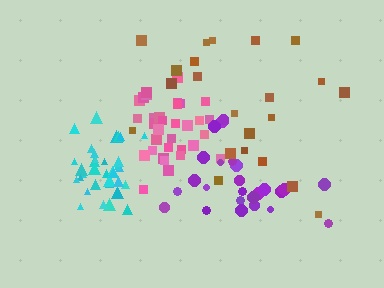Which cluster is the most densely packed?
Cyan.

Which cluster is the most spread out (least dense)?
Brown.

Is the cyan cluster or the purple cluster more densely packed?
Cyan.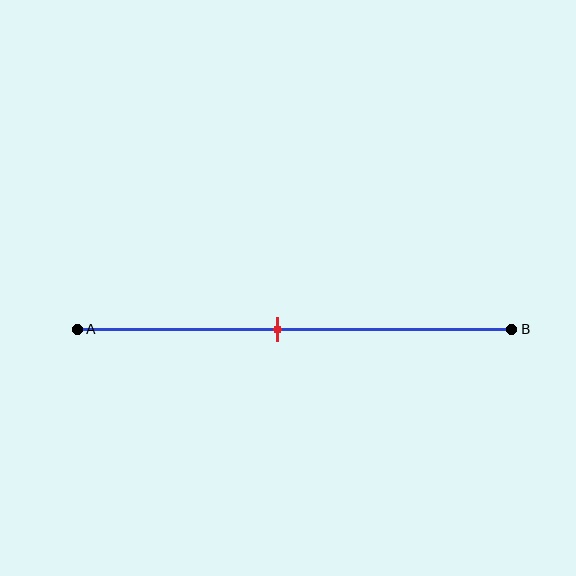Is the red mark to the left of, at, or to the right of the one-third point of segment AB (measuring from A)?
The red mark is to the right of the one-third point of segment AB.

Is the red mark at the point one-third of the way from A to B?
No, the mark is at about 45% from A, not at the 33% one-third point.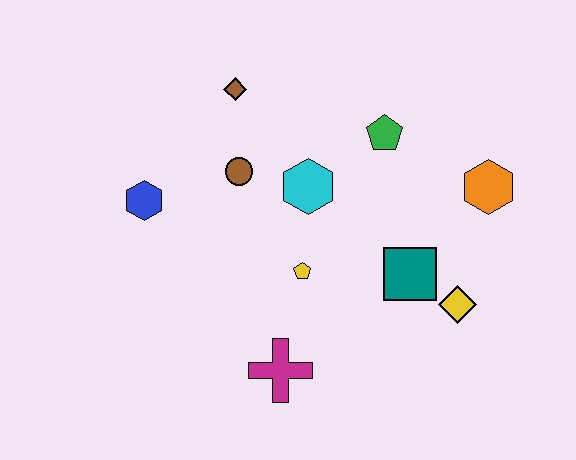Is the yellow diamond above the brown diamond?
No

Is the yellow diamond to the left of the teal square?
No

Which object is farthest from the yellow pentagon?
The orange hexagon is farthest from the yellow pentagon.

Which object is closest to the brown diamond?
The brown circle is closest to the brown diamond.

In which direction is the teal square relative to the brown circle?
The teal square is to the right of the brown circle.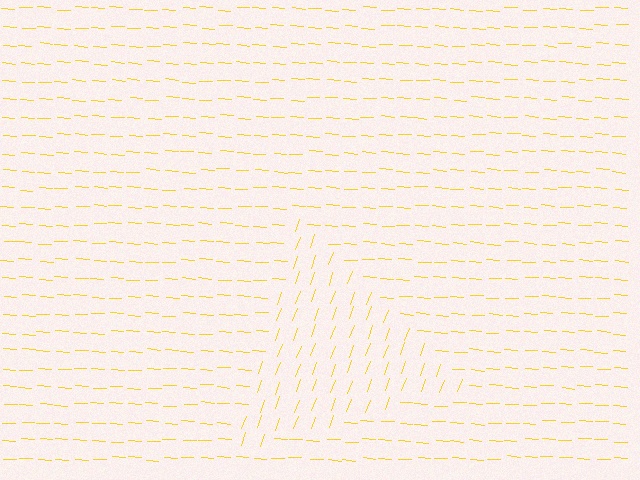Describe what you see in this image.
The image is filled with small yellow line segments. A triangle region in the image has lines oriented differently from the surrounding lines, creating a visible texture boundary.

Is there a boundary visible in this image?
Yes, there is a texture boundary formed by a change in line orientation.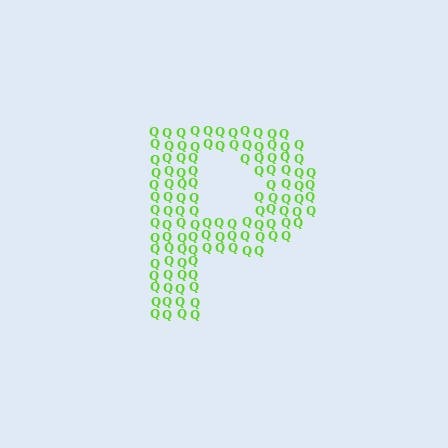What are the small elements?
The small elements are letter Q's.